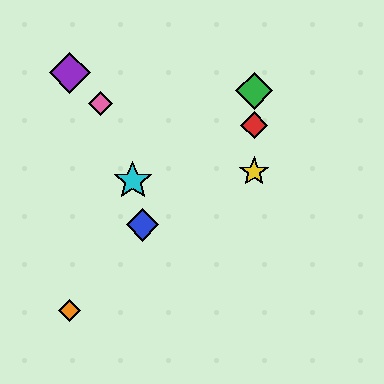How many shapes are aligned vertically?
3 shapes (the red diamond, the green diamond, the yellow star) are aligned vertically.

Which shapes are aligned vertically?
The red diamond, the green diamond, the yellow star are aligned vertically.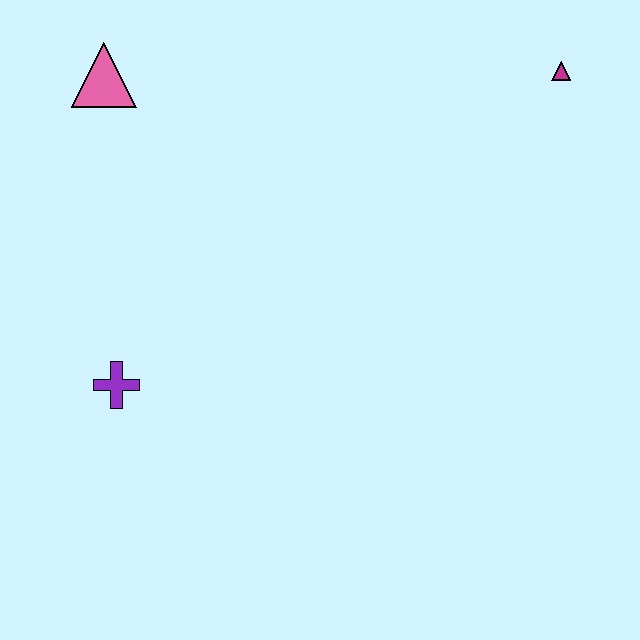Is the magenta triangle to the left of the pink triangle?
No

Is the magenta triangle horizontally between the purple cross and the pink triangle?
No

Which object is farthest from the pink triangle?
The magenta triangle is farthest from the pink triangle.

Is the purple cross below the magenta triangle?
Yes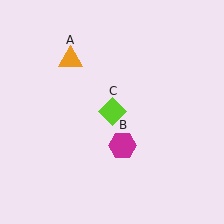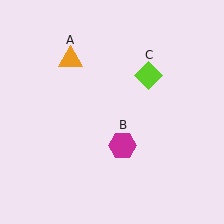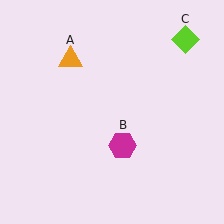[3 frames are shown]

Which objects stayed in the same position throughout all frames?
Orange triangle (object A) and magenta hexagon (object B) remained stationary.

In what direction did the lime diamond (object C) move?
The lime diamond (object C) moved up and to the right.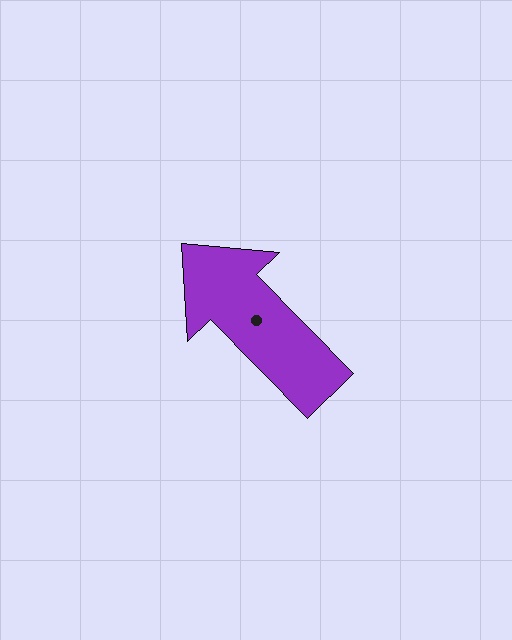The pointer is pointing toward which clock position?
Roughly 11 o'clock.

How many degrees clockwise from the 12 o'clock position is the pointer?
Approximately 316 degrees.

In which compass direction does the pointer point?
Northwest.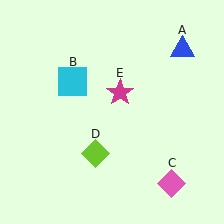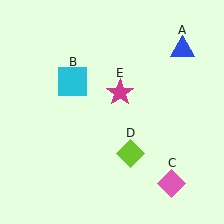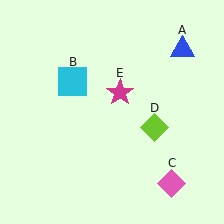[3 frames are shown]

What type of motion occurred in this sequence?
The lime diamond (object D) rotated counterclockwise around the center of the scene.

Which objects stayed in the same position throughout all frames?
Blue triangle (object A) and cyan square (object B) and pink diamond (object C) and magenta star (object E) remained stationary.